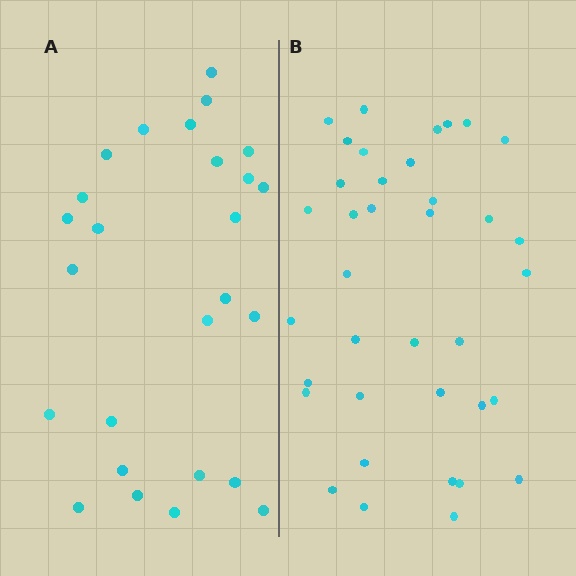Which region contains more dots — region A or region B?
Region B (the right region) has more dots.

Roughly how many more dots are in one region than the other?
Region B has roughly 12 or so more dots than region A.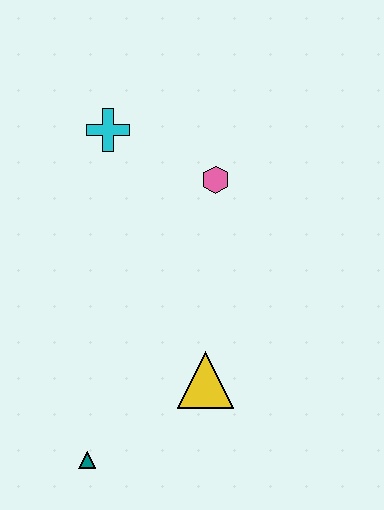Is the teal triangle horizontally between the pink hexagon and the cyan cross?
No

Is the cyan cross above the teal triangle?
Yes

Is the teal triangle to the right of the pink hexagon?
No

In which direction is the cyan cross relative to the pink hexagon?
The cyan cross is to the left of the pink hexagon.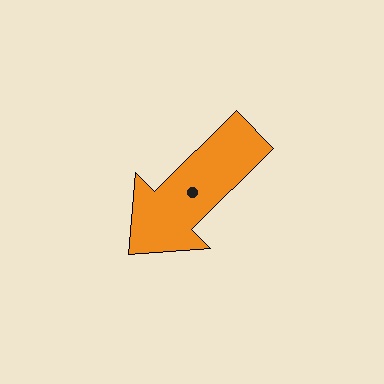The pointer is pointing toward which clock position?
Roughly 8 o'clock.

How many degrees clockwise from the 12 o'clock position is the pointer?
Approximately 225 degrees.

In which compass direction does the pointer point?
Southwest.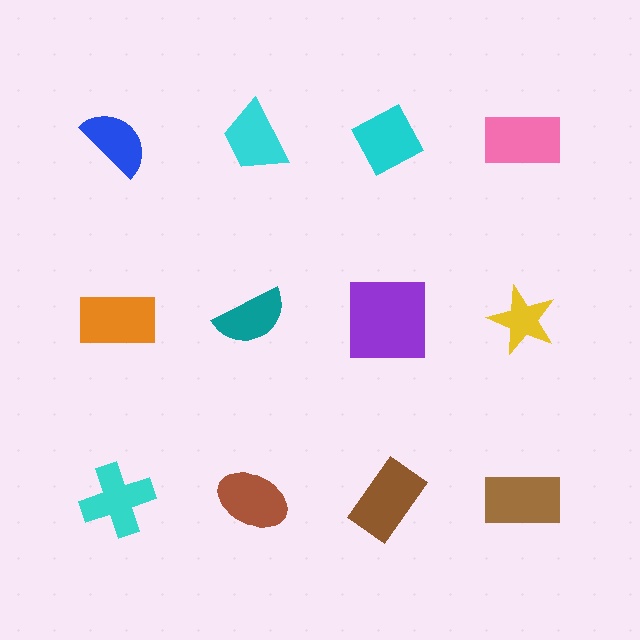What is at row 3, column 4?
A brown rectangle.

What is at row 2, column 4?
A yellow star.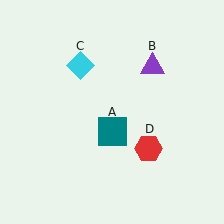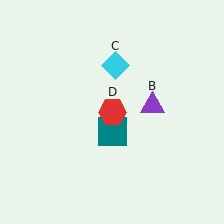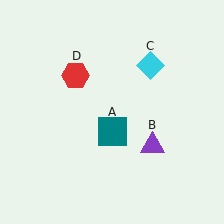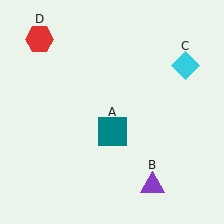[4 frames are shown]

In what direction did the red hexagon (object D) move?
The red hexagon (object D) moved up and to the left.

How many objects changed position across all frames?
3 objects changed position: purple triangle (object B), cyan diamond (object C), red hexagon (object D).